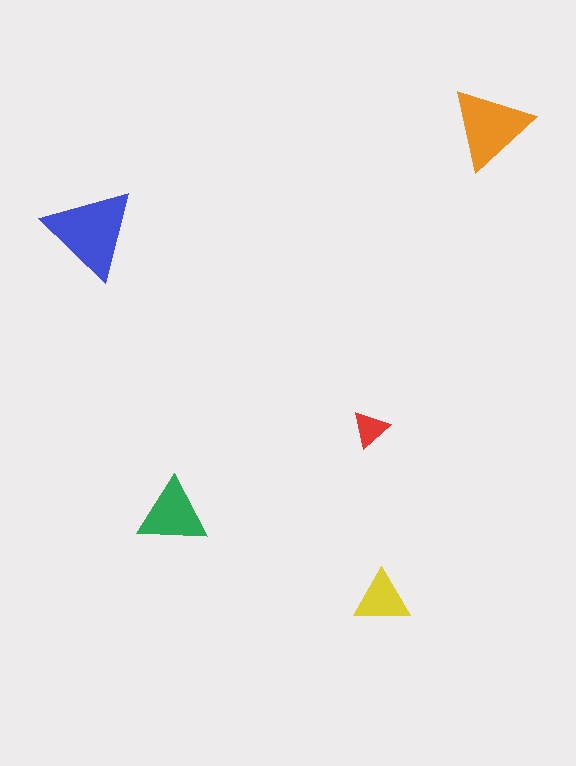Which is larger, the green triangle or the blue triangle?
The blue one.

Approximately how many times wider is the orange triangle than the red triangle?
About 2 times wider.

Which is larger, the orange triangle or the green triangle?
The orange one.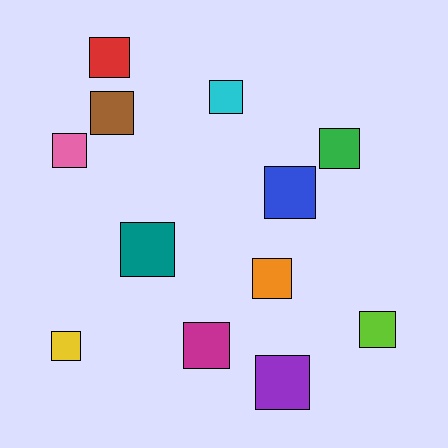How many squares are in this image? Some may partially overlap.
There are 12 squares.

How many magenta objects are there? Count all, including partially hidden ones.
There is 1 magenta object.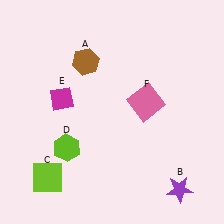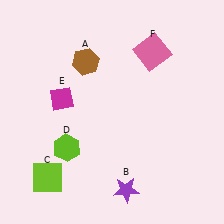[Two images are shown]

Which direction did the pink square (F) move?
The pink square (F) moved up.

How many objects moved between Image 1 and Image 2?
2 objects moved between the two images.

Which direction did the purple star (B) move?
The purple star (B) moved left.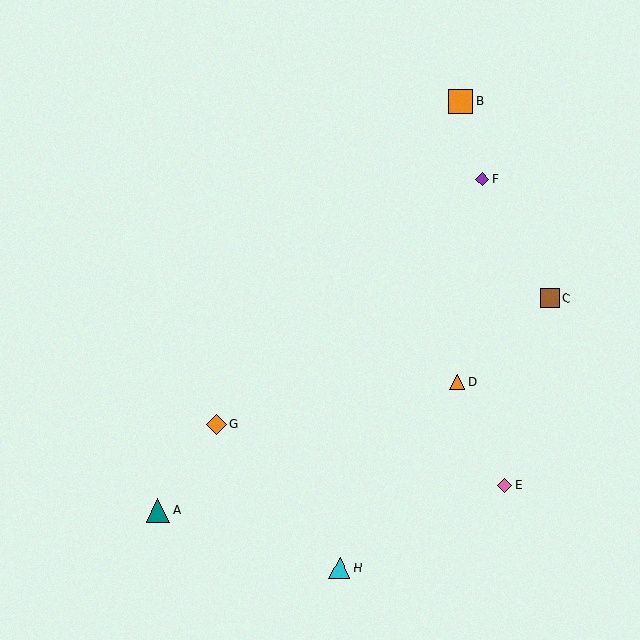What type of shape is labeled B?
Shape B is an orange square.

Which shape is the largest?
The orange square (labeled B) is the largest.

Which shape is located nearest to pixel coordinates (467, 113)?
The orange square (labeled B) at (461, 101) is nearest to that location.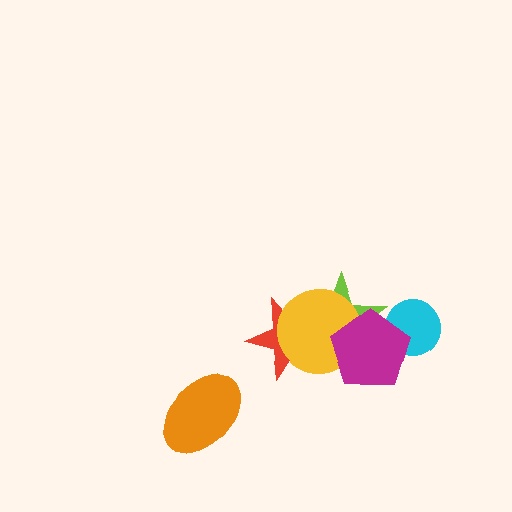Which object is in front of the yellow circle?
The magenta pentagon is in front of the yellow circle.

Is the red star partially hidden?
Yes, it is partially covered by another shape.